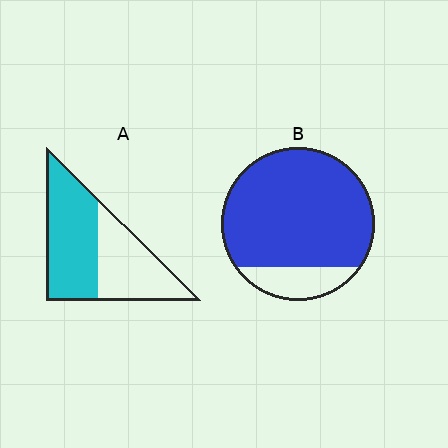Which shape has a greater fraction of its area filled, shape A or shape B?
Shape B.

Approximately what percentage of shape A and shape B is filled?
A is approximately 55% and B is approximately 85%.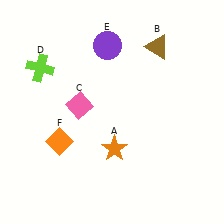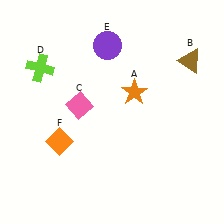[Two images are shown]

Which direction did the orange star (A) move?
The orange star (A) moved up.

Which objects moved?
The objects that moved are: the orange star (A), the brown triangle (B).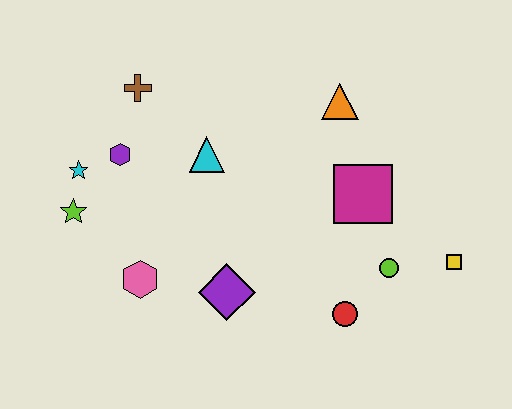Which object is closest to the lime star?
The cyan star is closest to the lime star.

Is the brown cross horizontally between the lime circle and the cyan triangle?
No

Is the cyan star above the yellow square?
Yes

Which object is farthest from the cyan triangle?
The yellow square is farthest from the cyan triangle.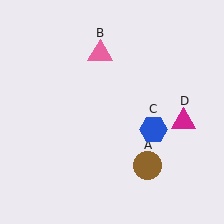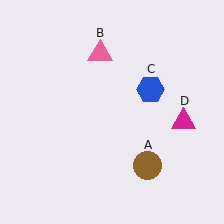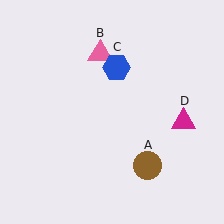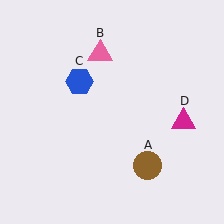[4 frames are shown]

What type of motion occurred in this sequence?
The blue hexagon (object C) rotated counterclockwise around the center of the scene.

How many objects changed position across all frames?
1 object changed position: blue hexagon (object C).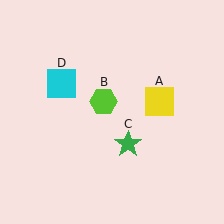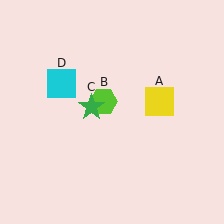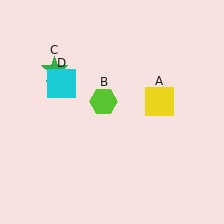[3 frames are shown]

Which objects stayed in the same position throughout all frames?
Yellow square (object A) and lime hexagon (object B) and cyan square (object D) remained stationary.